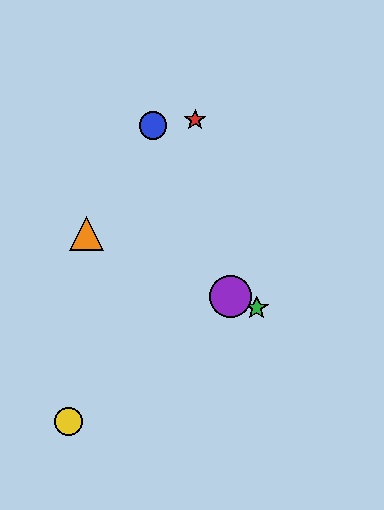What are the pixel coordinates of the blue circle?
The blue circle is at (153, 126).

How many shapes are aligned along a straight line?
3 shapes (the green star, the purple circle, the orange triangle) are aligned along a straight line.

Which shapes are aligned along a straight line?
The green star, the purple circle, the orange triangle are aligned along a straight line.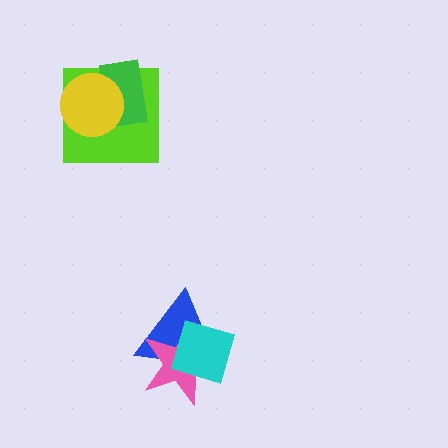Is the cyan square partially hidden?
No, no other shape covers it.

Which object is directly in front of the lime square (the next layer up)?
The green rectangle is directly in front of the lime square.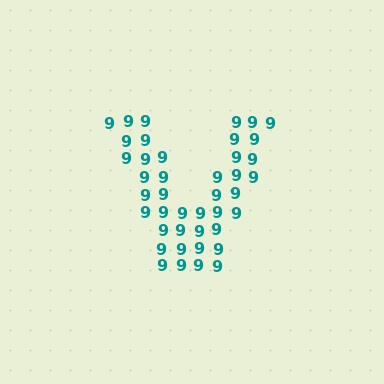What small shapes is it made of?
It is made of small digit 9's.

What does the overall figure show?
The overall figure shows the letter V.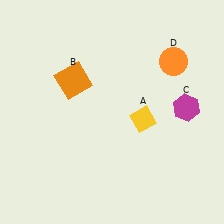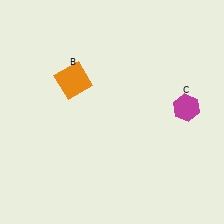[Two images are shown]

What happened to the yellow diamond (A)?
The yellow diamond (A) was removed in Image 2. It was in the bottom-right area of Image 1.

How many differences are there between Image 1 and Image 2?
There are 2 differences between the two images.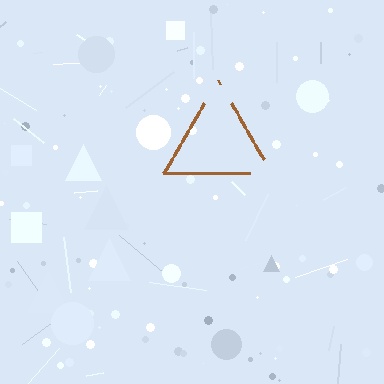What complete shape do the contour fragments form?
The contour fragments form a triangle.